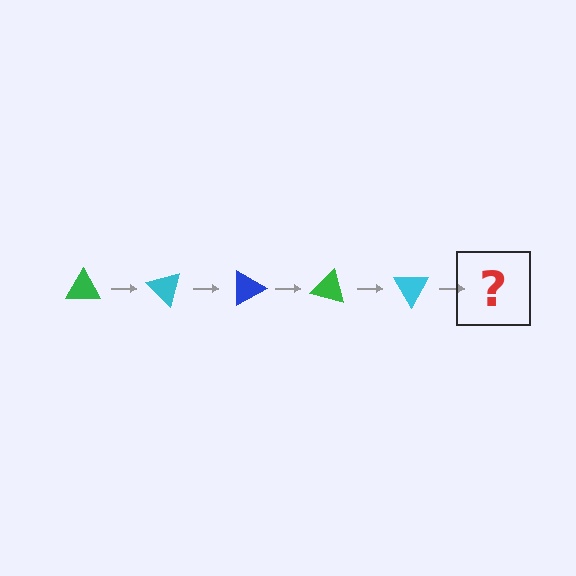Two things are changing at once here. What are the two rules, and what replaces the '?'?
The two rules are that it rotates 45 degrees each step and the color cycles through green, cyan, and blue. The '?' should be a blue triangle, rotated 225 degrees from the start.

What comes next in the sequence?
The next element should be a blue triangle, rotated 225 degrees from the start.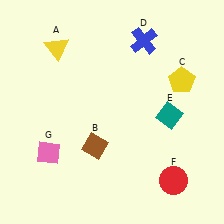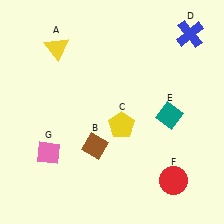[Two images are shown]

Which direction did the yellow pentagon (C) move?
The yellow pentagon (C) moved left.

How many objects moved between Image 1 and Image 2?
2 objects moved between the two images.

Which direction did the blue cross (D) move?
The blue cross (D) moved right.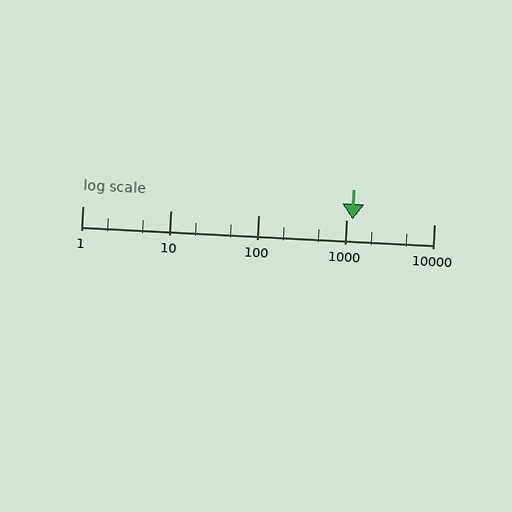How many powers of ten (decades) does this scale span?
The scale spans 4 decades, from 1 to 10000.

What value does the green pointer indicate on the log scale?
The pointer indicates approximately 1200.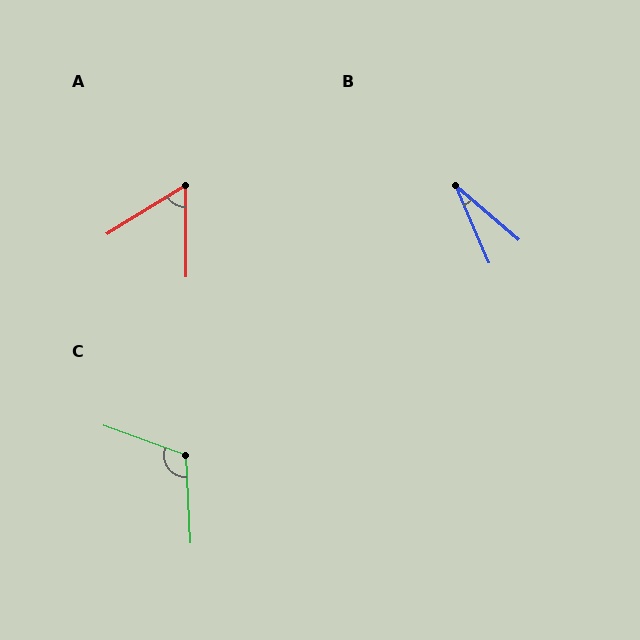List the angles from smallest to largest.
B (26°), A (59°), C (113°).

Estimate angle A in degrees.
Approximately 59 degrees.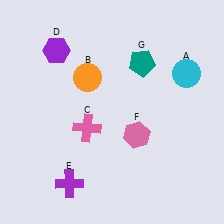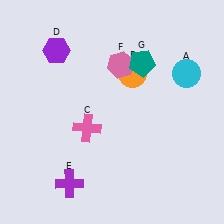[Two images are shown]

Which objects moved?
The objects that moved are: the orange circle (B), the pink hexagon (F).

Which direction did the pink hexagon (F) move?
The pink hexagon (F) moved up.